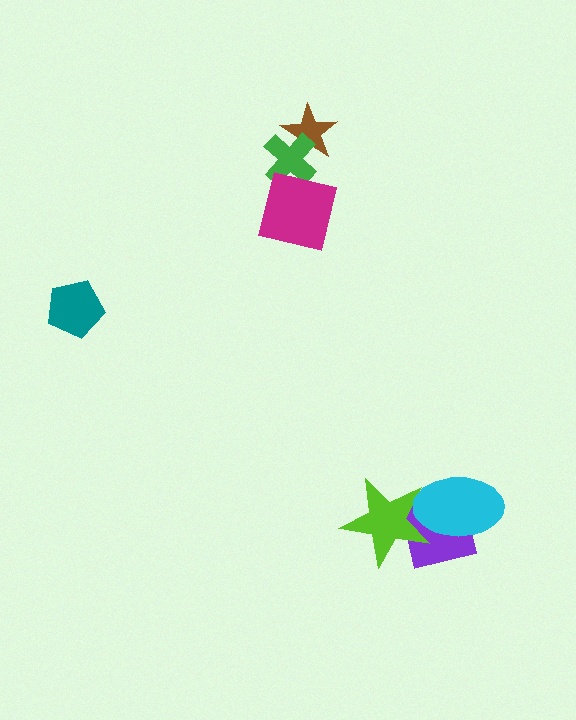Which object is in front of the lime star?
The cyan ellipse is in front of the lime star.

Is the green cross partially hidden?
Yes, it is partially covered by another shape.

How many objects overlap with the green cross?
2 objects overlap with the green cross.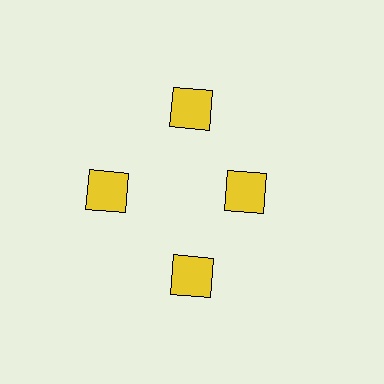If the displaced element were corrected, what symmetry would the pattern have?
It would have 4-fold rotational symmetry — the pattern would map onto itself every 90 degrees.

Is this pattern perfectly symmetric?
No. The 4 yellow squares are arranged in a ring, but one element near the 3 o'clock position is pulled inward toward the center, breaking the 4-fold rotational symmetry.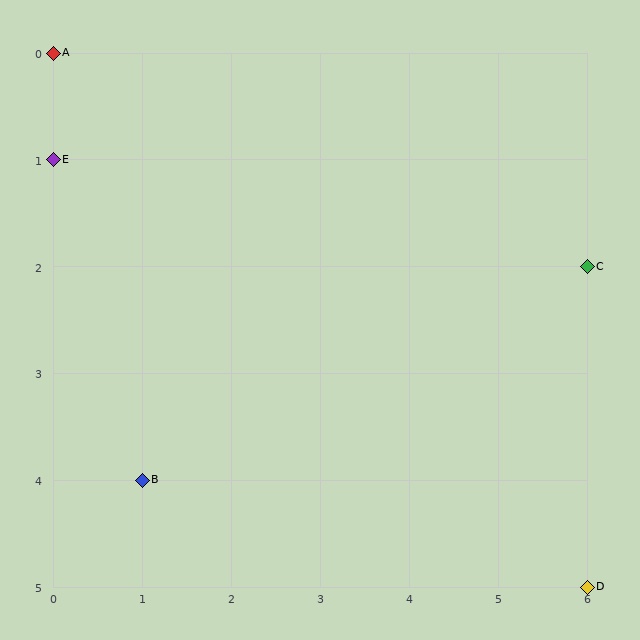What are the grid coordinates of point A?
Point A is at grid coordinates (0, 0).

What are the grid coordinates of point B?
Point B is at grid coordinates (1, 4).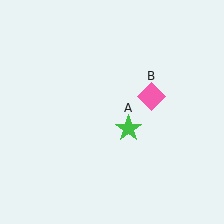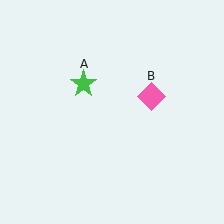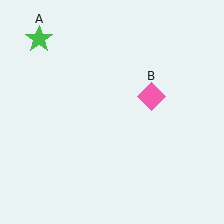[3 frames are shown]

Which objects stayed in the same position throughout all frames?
Pink diamond (object B) remained stationary.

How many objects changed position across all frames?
1 object changed position: green star (object A).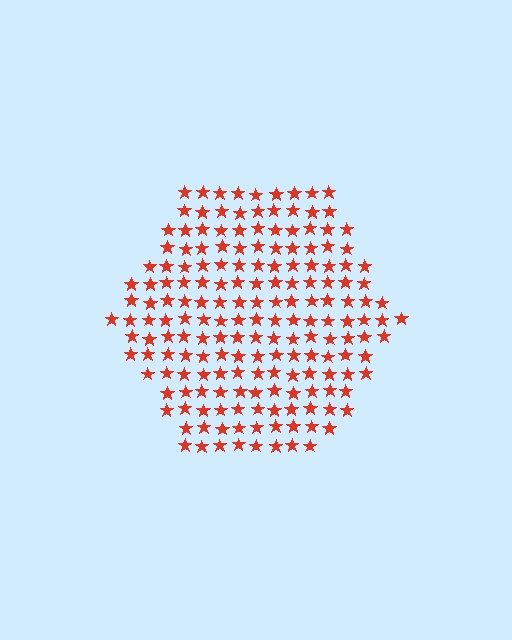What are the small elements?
The small elements are stars.